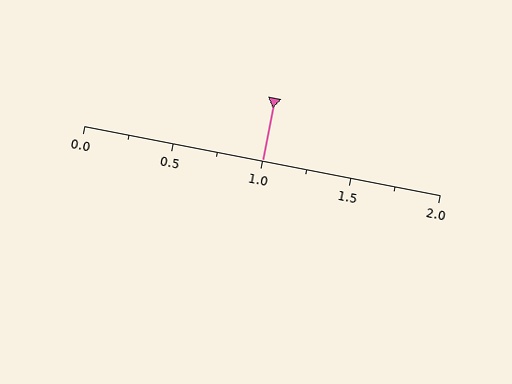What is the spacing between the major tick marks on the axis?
The major ticks are spaced 0.5 apart.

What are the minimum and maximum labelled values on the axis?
The axis runs from 0.0 to 2.0.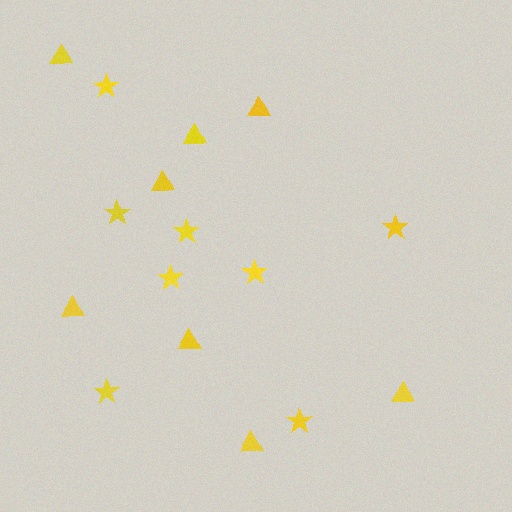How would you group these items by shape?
There are 2 groups: one group of triangles (8) and one group of stars (8).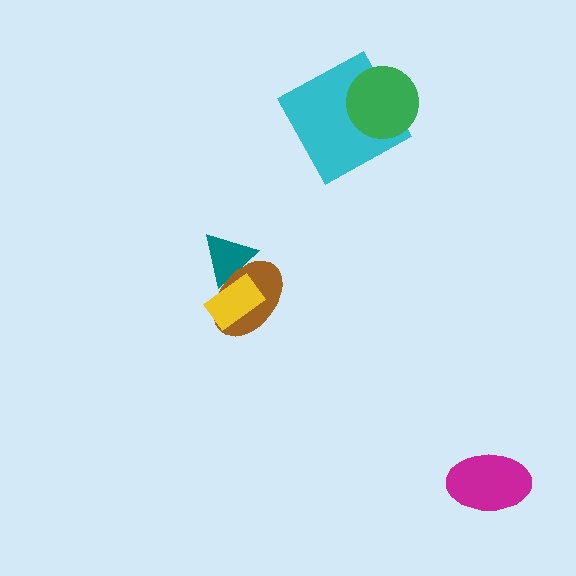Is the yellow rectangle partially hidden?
No, no other shape covers it.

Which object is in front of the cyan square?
The green circle is in front of the cyan square.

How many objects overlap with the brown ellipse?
2 objects overlap with the brown ellipse.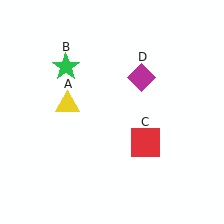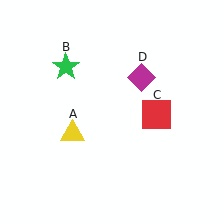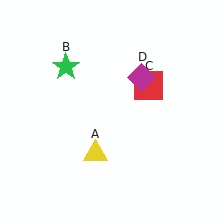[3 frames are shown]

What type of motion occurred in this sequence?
The yellow triangle (object A), red square (object C) rotated counterclockwise around the center of the scene.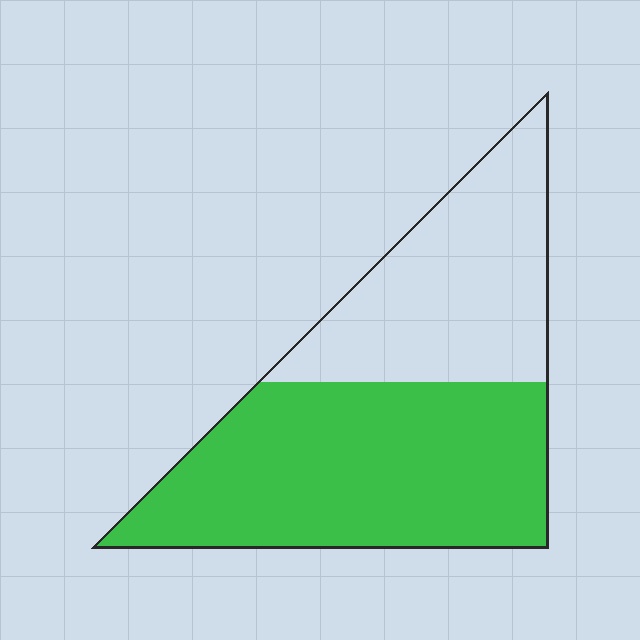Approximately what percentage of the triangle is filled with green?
Approximately 60%.